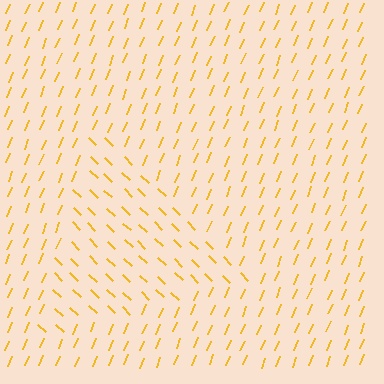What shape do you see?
I see a triangle.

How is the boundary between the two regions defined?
The boundary is defined purely by a change in line orientation (approximately 68 degrees difference). All lines are the same color and thickness.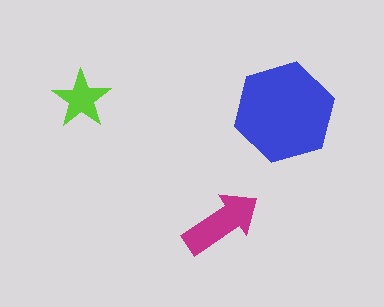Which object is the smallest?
The lime star.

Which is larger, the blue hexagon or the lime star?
The blue hexagon.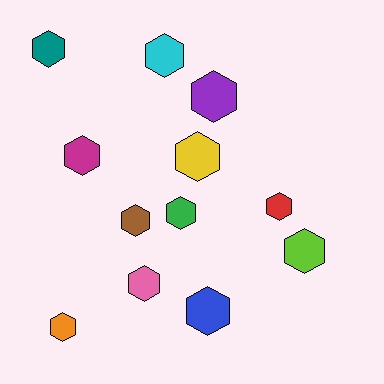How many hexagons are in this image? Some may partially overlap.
There are 12 hexagons.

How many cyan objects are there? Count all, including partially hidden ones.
There is 1 cyan object.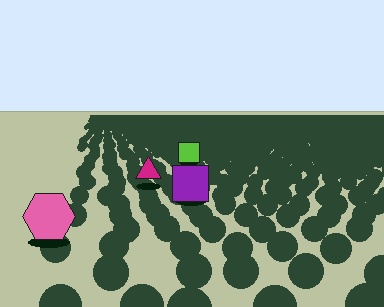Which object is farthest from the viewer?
The lime square is farthest from the viewer. It appears smaller and the ground texture around it is denser.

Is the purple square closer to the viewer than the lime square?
Yes. The purple square is closer — you can tell from the texture gradient: the ground texture is coarser near it.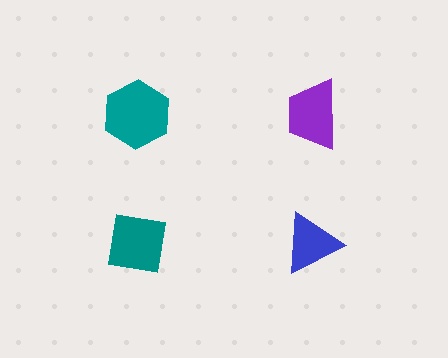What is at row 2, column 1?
A teal square.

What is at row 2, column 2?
A blue triangle.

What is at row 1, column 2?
A purple trapezoid.